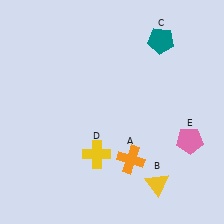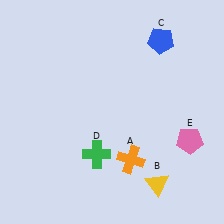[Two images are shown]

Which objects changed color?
C changed from teal to blue. D changed from yellow to green.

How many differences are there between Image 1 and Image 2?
There are 2 differences between the two images.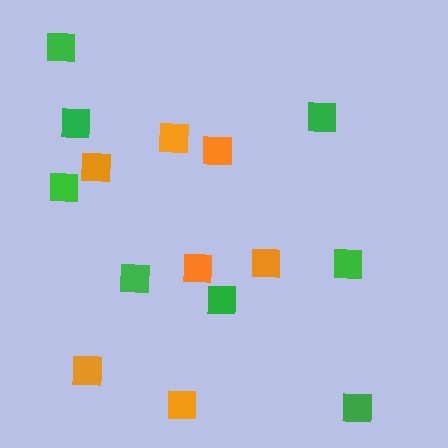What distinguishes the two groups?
There are 2 groups: one group of green squares (8) and one group of orange squares (7).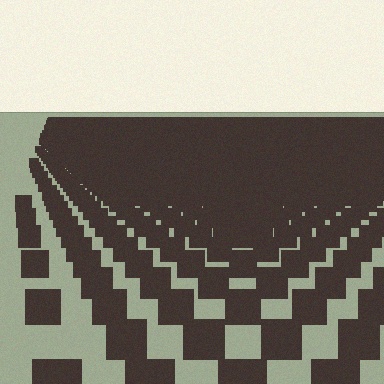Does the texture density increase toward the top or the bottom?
Density increases toward the top.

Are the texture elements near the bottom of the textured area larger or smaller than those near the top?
Larger. Near the bottom, elements are closer to the viewer and appear at a bigger on-screen size.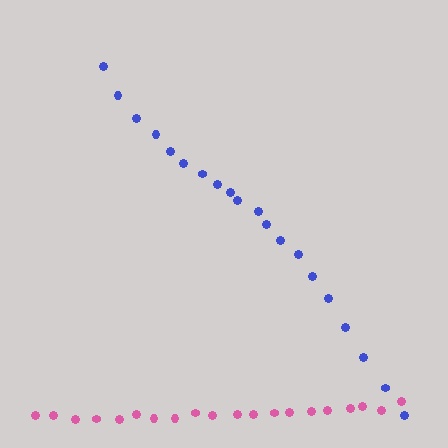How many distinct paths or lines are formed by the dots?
There are 2 distinct paths.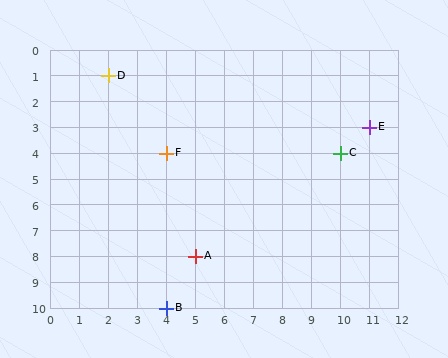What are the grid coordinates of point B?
Point B is at grid coordinates (4, 10).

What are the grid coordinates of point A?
Point A is at grid coordinates (5, 8).